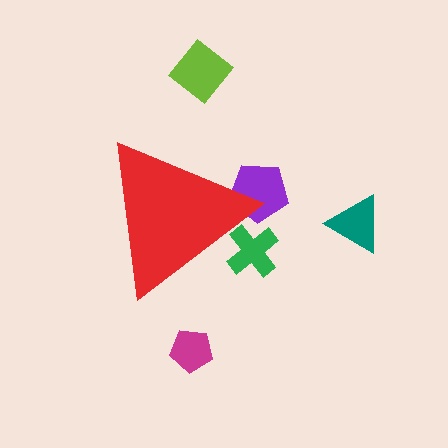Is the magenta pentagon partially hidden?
No, the magenta pentagon is fully visible.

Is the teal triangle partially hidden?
No, the teal triangle is fully visible.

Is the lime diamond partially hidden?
No, the lime diamond is fully visible.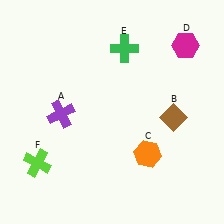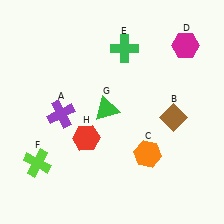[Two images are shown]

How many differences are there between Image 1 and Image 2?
There are 2 differences between the two images.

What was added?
A green triangle (G), a red hexagon (H) were added in Image 2.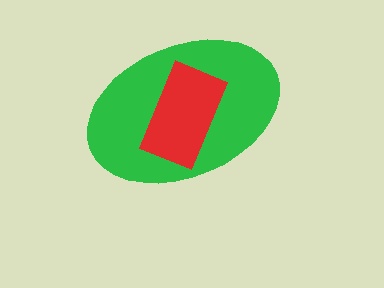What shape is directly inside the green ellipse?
The red rectangle.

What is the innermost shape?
The red rectangle.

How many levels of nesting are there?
2.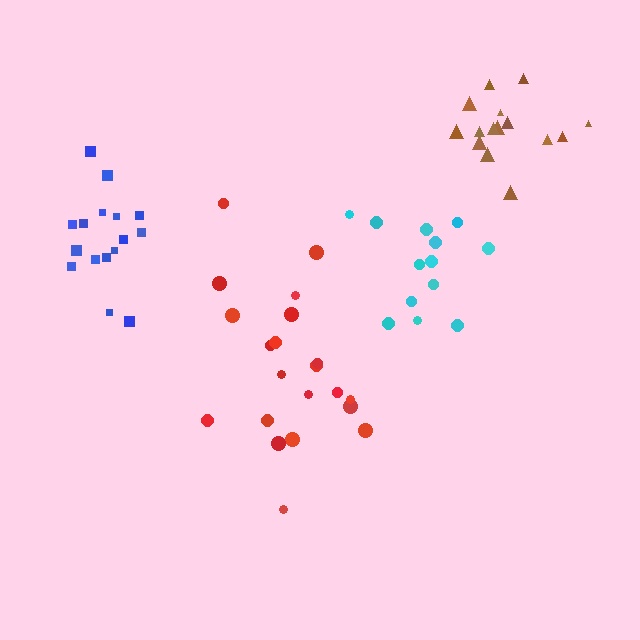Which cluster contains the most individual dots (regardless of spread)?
Red (21).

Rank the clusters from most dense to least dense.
blue, brown, red, cyan.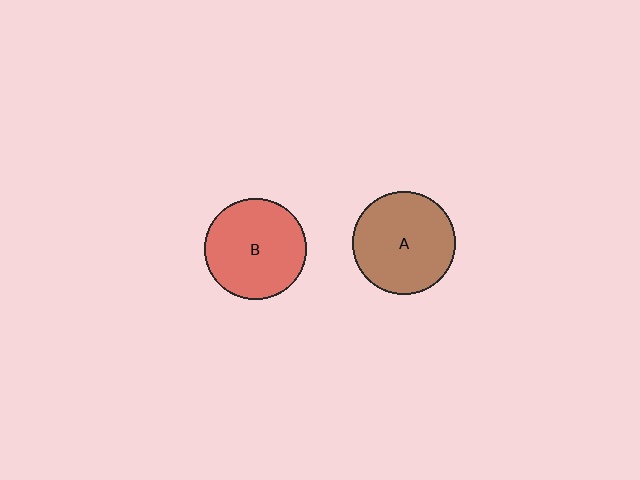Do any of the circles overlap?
No, none of the circles overlap.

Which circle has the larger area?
Circle A (brown).